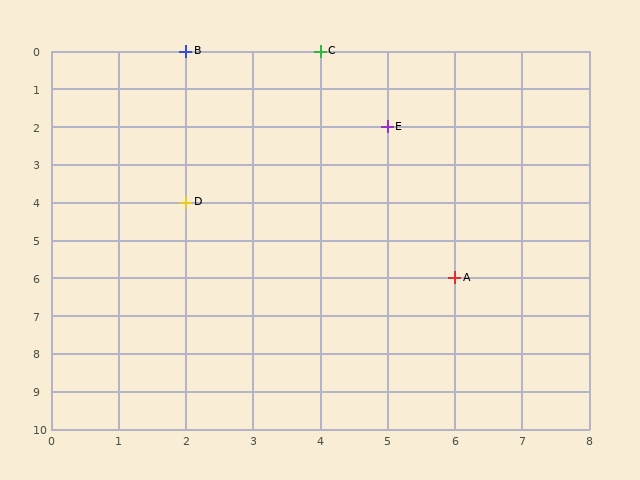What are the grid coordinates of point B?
Point B is at grid coordinates (2, 0).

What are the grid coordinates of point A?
Point A is at grid coordinates (6, 6).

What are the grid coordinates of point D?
Point D is at grid coordinates (2, 4).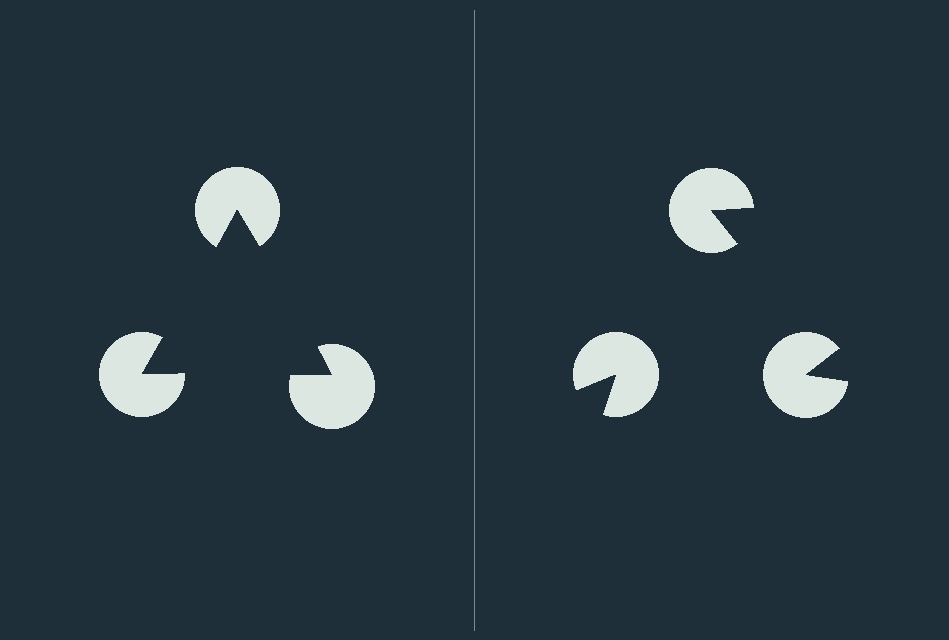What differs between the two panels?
The pac-man discs are positioned identically on both sides; only the wedge orientations differ. On the left they align to a triangle; on the right they are misaligned.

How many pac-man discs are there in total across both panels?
6 — 3 on each side.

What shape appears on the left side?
An illusory triangle.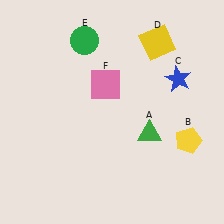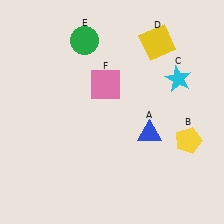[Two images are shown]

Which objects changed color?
A changed from green to blue. C changed from blue to cyan.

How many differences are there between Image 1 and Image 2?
There are 2 differences between the two images.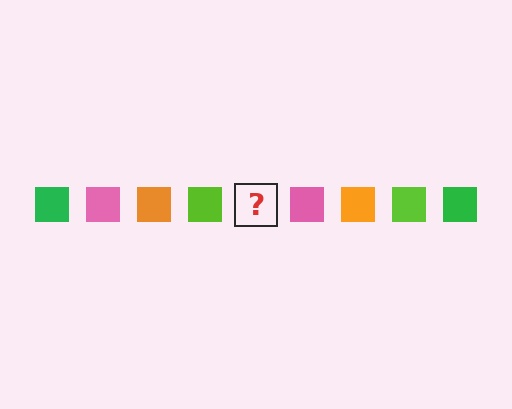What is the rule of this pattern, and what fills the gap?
The rule is that the pattern cycles through green, pink, orange, lime squares. The gap should be filled with a green square.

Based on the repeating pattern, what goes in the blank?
The blank should be a green square.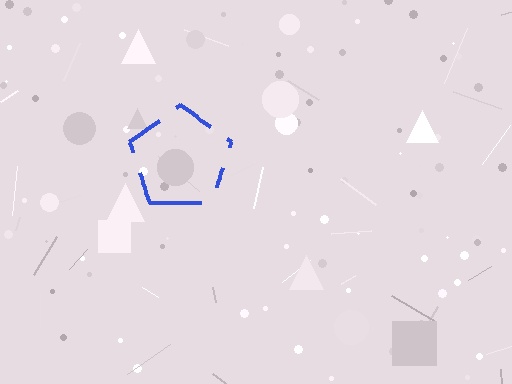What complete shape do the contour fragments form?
The contour fragments form a pentagon.